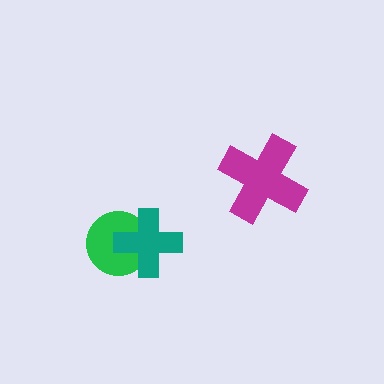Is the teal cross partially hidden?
No, no other shape covers it.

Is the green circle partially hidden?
Yes, it is partially covered by another shape.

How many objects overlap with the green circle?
1 object overlaps with the green circle.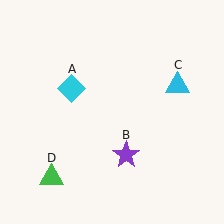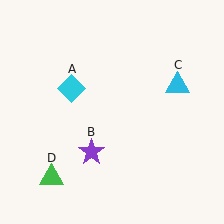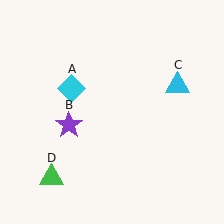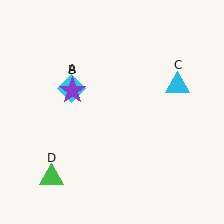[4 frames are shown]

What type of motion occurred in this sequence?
The purple star (object B) rotated clockwise around the center of the scene.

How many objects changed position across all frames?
1 object changed position: purple star (object B).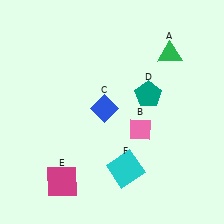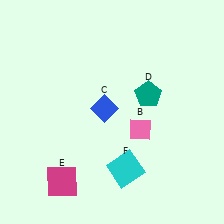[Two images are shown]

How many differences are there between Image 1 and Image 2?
There is 1 difference between the two images.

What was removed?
The green triangle (A) was removed in Image 2.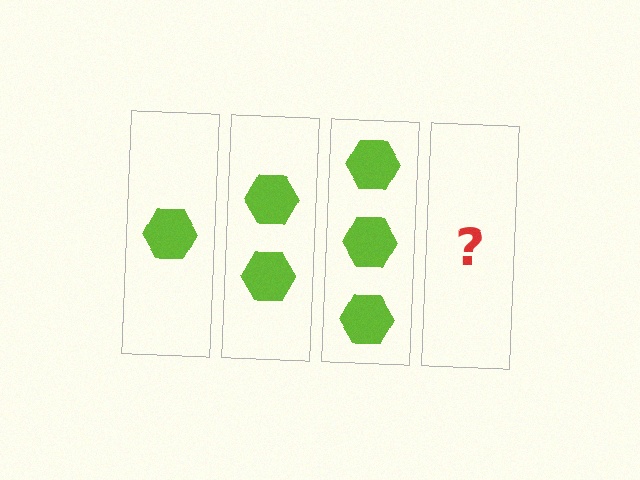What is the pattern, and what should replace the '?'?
The pattern is that each step adds one more hexagon. The '?' should be 4 hexagons.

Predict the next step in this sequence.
The next step is 4 hexagons.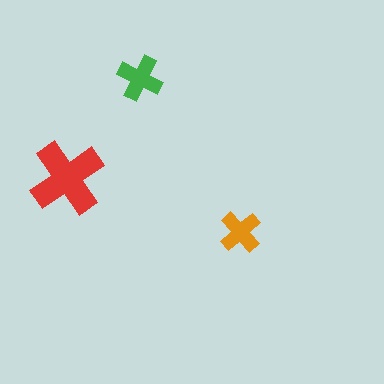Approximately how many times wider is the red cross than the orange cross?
About 2 times wider.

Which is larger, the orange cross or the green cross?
The green one.